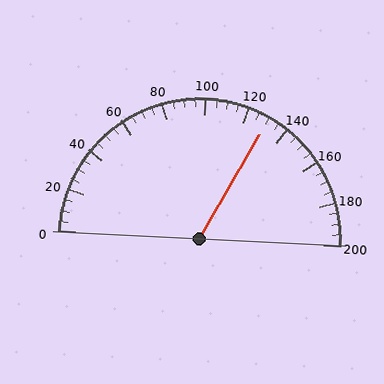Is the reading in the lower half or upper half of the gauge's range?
The reading is in the upper half of the range (0 to 200).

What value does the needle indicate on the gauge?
The needle indicates approximately 130.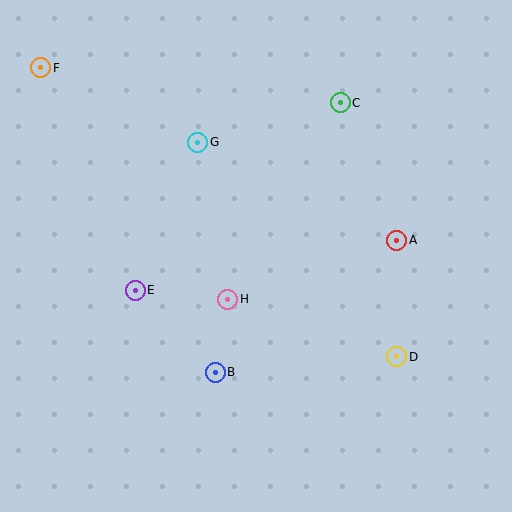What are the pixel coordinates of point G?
Point G is at (198, 142).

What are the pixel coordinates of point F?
Point F is at (41, 68).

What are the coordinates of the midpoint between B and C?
The midpoint between B and C is at (278, 237).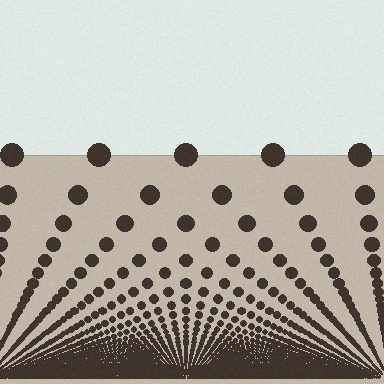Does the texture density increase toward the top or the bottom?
Density increases toward the bottom.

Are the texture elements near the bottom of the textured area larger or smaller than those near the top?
Smaller. The gradient is inverted — elements near the bottom are smaller and denser.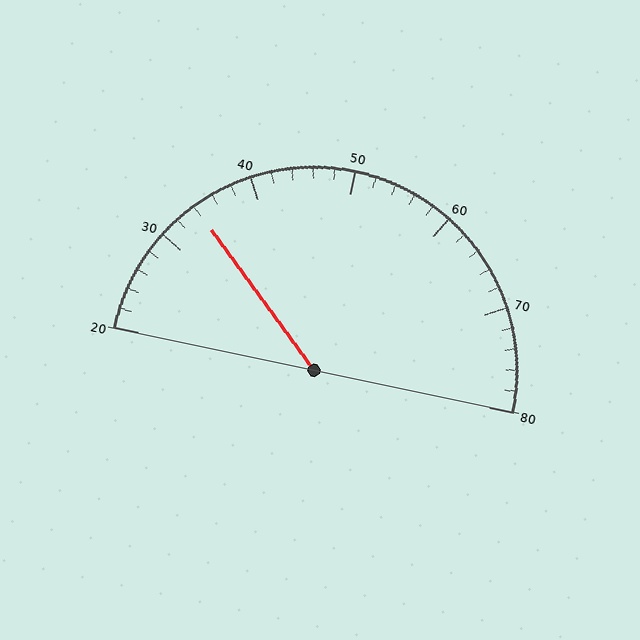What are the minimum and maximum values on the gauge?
The gauge ranges from 20 to 80.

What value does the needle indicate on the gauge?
The needle indicates approximately 34.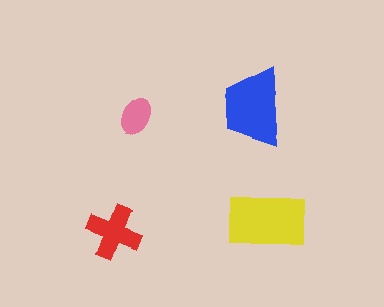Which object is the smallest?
The pink ellipse.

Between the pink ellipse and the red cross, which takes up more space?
The red cross.